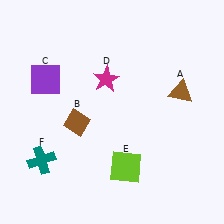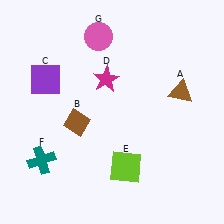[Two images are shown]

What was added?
A pink circle (G) was added in Image 2.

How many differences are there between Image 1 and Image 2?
There is 1 difference between the two images.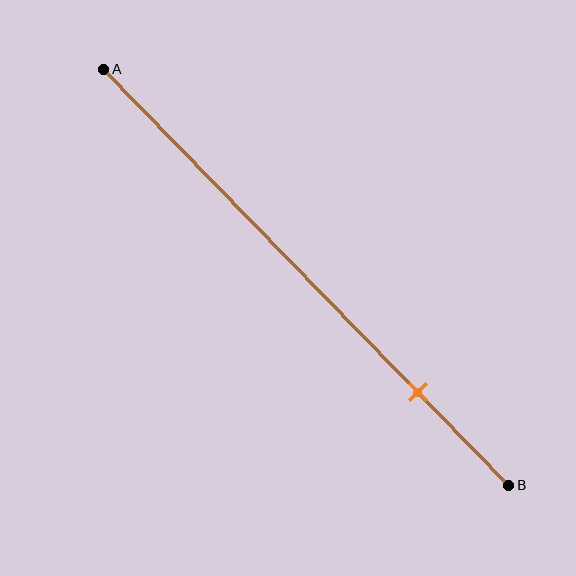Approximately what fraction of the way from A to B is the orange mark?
The orange mark is approximately 80% of the way from A to B.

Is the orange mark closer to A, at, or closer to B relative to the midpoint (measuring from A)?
The orange mark is closer to point B than the midpoint of segment AB.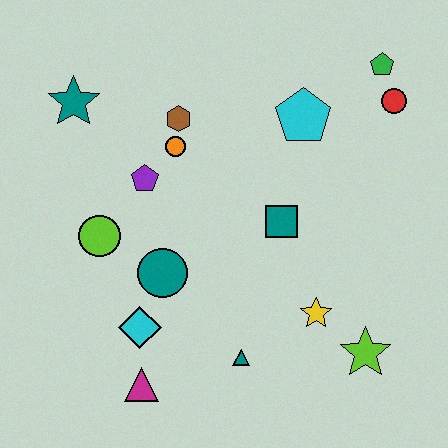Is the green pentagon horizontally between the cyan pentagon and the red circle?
Yes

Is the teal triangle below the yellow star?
Yes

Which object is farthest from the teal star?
The lime star is farthest from the teal star.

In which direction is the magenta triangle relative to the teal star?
The magenta triangle is below the teal star.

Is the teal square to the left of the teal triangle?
No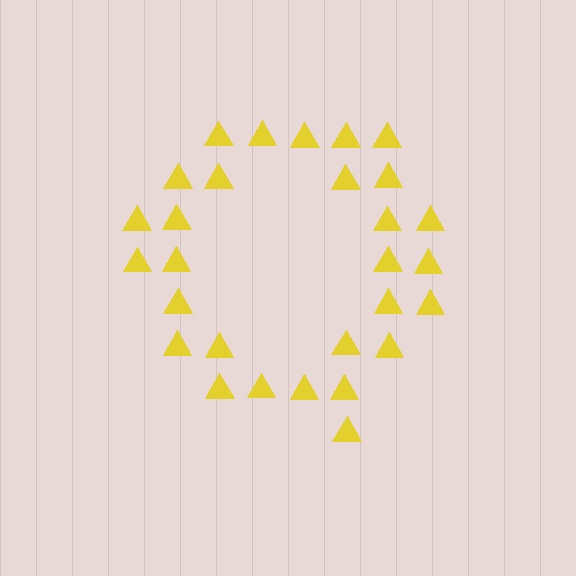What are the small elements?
The small elements are triangles.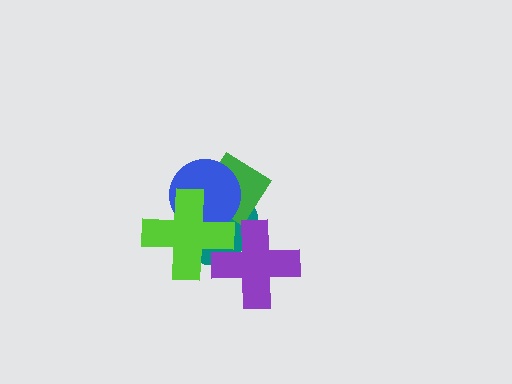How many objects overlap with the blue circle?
3 objects overlap with the blue circle.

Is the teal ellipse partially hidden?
Yes, it is partially covered by another shape.